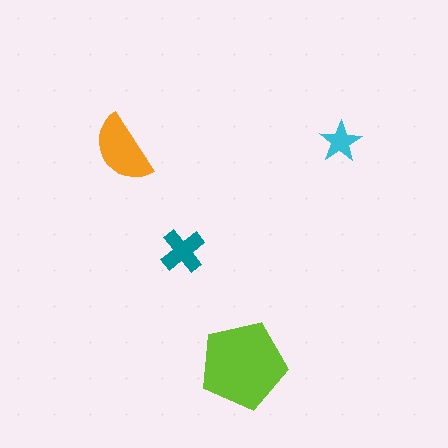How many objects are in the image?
There are 4 objects in the image.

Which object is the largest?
The lime pentagon.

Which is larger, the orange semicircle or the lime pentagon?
The lime pentagon.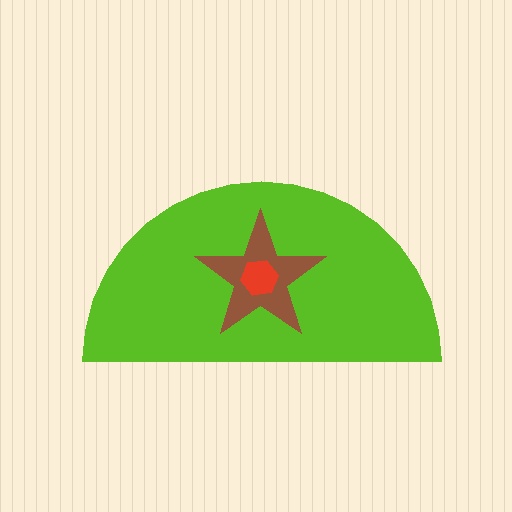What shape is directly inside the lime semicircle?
The brown star.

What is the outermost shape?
The lime semicircle.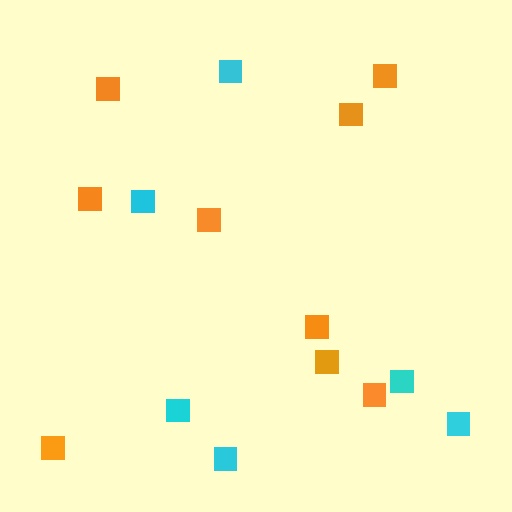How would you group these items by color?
There are 2 groups: one group of cyan squares (6) and one group of orange squares (9).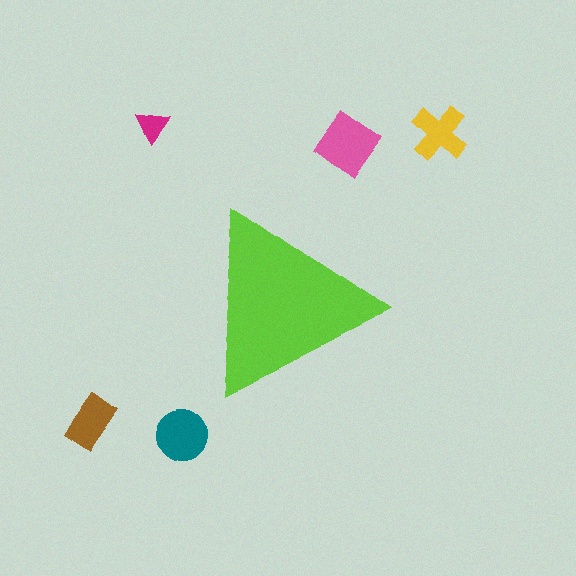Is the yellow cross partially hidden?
No, the yellow cross is fully visible.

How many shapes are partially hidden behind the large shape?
0 shapes are partially hidden.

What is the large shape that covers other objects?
A lime triangle.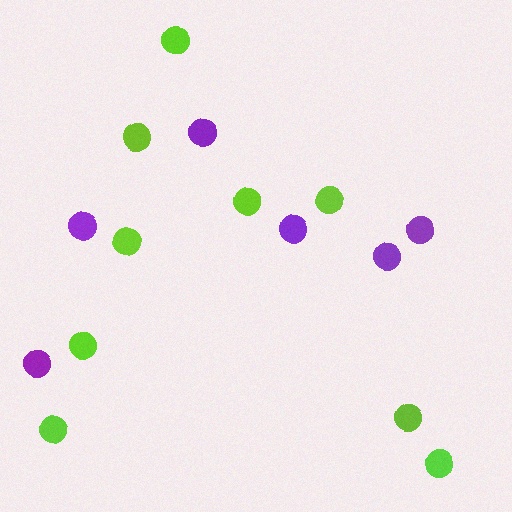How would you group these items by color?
There are 2 groups: one group of purple circles (6) and one group of lime circles (9).